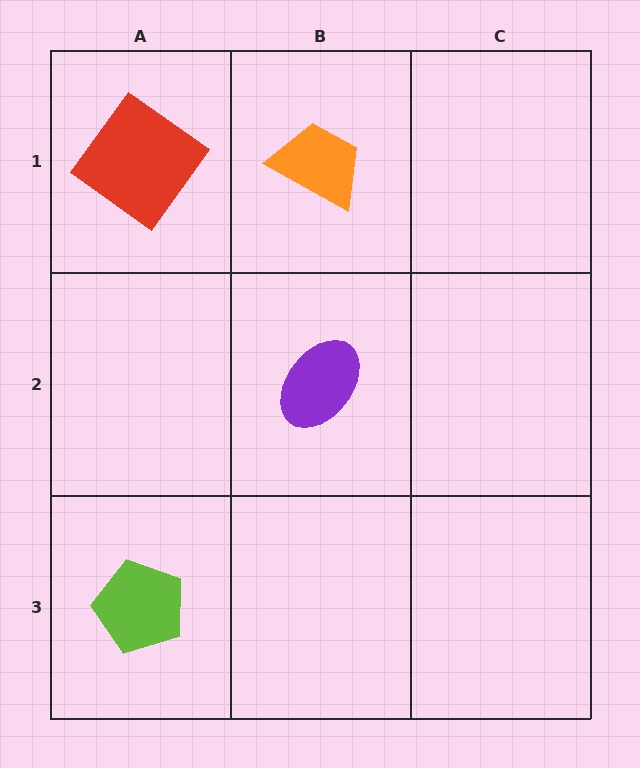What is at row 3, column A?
A lime pentagon.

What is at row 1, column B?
An orange trapezoid.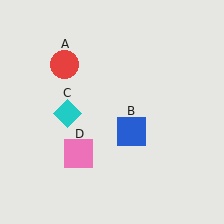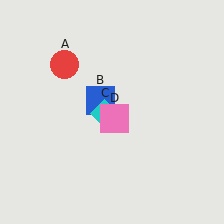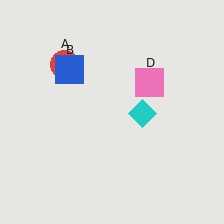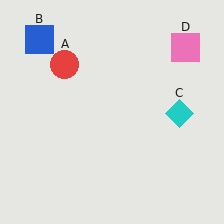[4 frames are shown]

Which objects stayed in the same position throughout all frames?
Red circle (object A) remained stationary.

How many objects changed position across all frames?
3 objects changed position: blue square (object B), cyan diamond (object C), pink square (object D).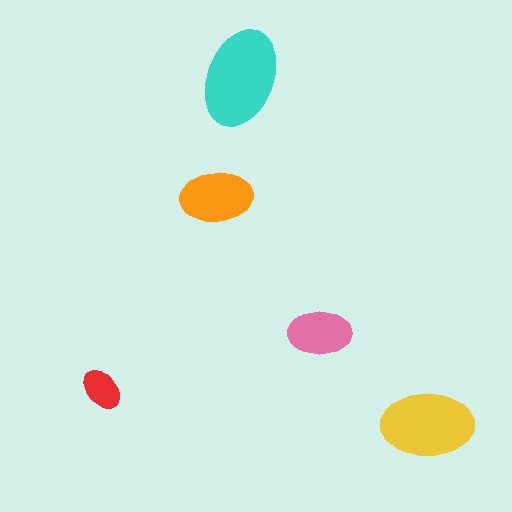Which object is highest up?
The cyan ellipse is topmost.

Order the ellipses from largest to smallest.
the cyan one, the yellow one, the orange one, the pink one, the red one.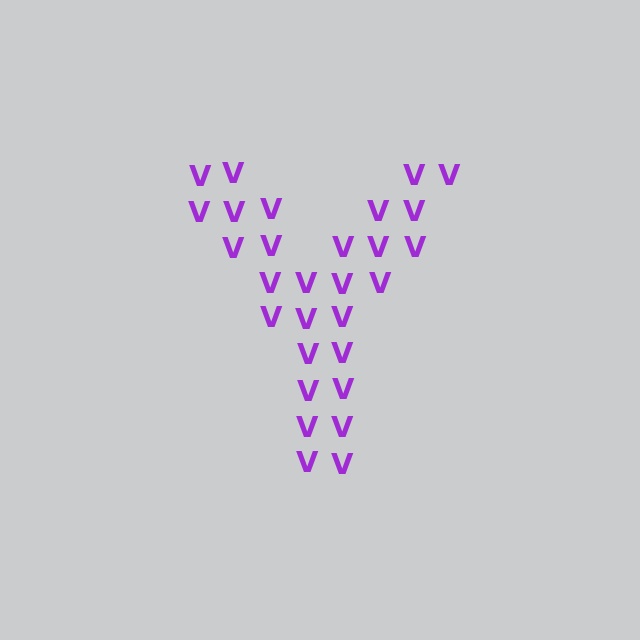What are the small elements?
The small elements are letter V's.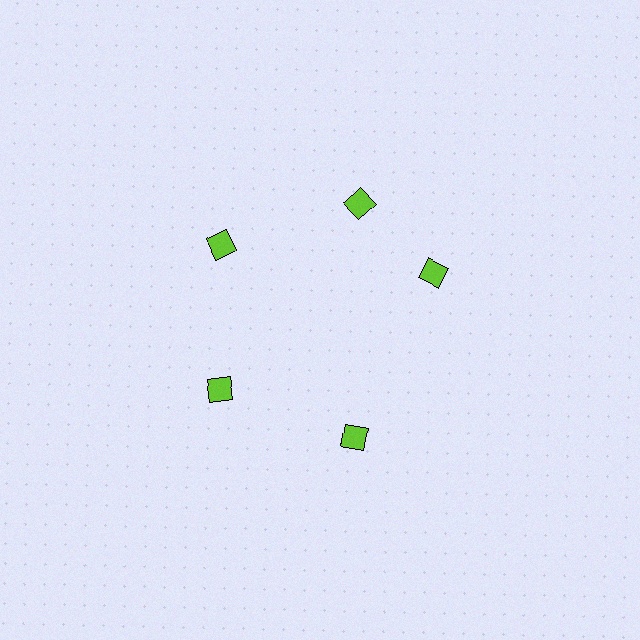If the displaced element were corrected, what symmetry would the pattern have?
It would have 5-fold rotational symmetry — the pattern would map onto itself every 72 degrees.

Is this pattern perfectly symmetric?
No. The 5 lime diamonds are arranged in a ring, but one element near the 3 o'clock position is rotated out of alignment along the ring, breaking the 5-fold rotational symmetry.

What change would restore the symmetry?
The symmetry would be restored by rotating it back into even spacing with its neighbors so that all 5 diamonds sit at equal angles and equal distance from the center.